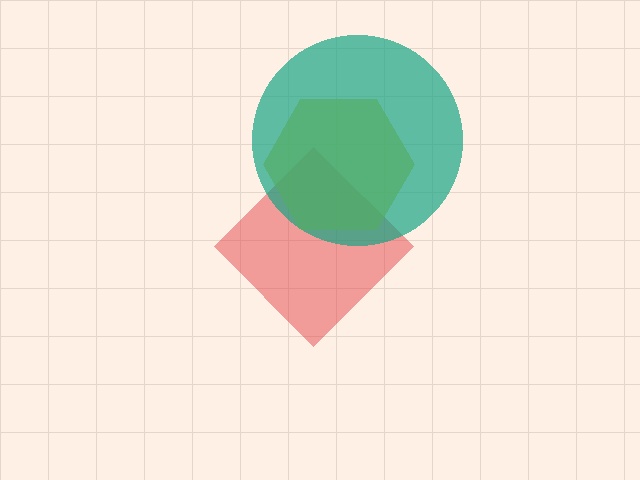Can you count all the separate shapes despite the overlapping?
Yes, there are 3 separate shapes.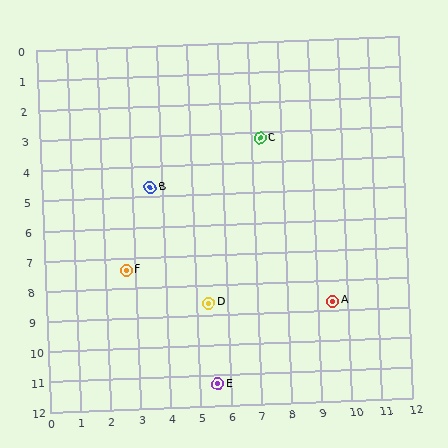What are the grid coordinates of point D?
Point D is at approximately (5.4, 8.6).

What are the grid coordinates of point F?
Point F is at approximately (2.7, 7.4).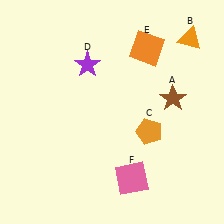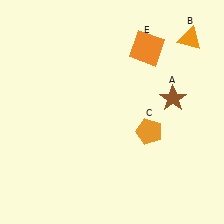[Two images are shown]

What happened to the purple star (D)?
The purple star (D) was removed in Image 2. It was in the top-left area of Image 1.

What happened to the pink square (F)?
The pink square (F) was removed in Image 2. It was in the bottom-right area of Image 1.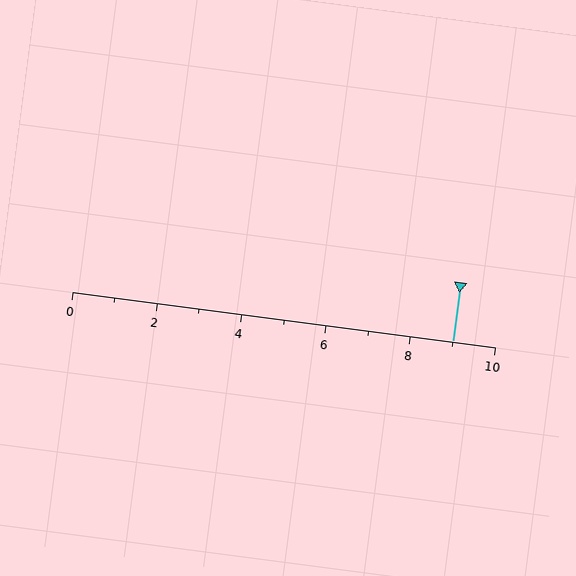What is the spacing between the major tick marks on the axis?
The major ticks are spaced 2 apart.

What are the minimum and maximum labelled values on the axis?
The axis runs from 0 to 10.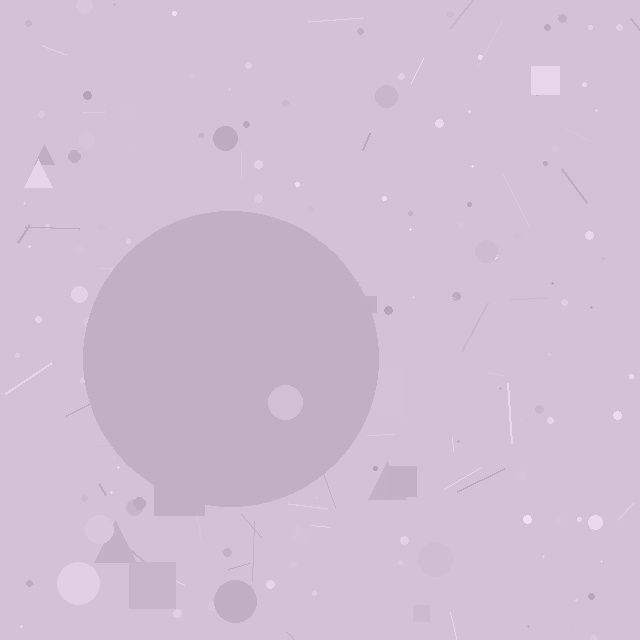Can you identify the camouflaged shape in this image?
The camouflaged shape is a circle.